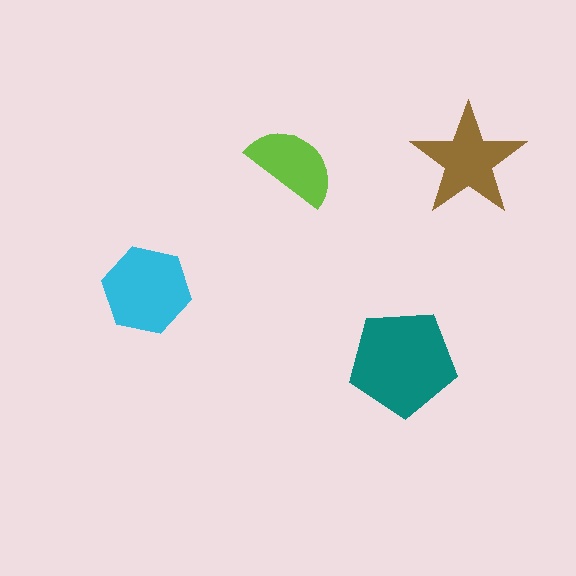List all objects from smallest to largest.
The lime semicircle, the brown star, the cyan hexagon, the teal pentagon.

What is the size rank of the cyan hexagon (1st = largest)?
2nd.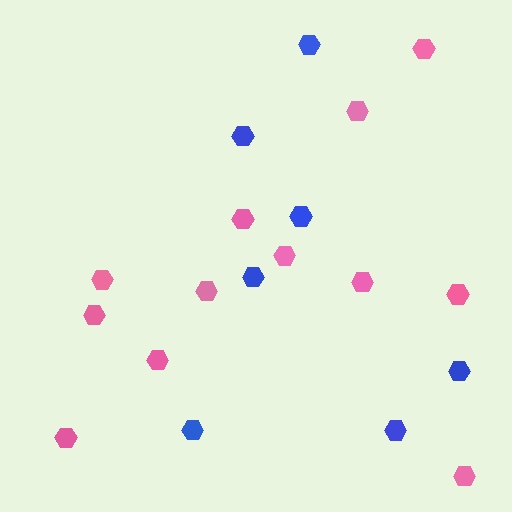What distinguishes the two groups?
There are 2 groups: one group of blue hexagons (7) and one group of pink hexagons (12).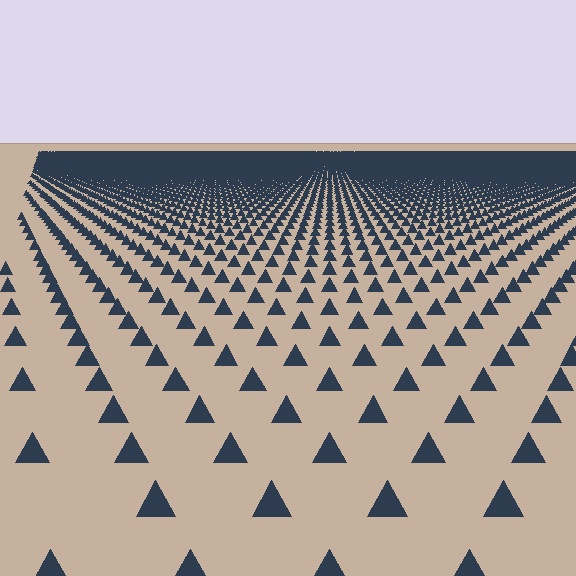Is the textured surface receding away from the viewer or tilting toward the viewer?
The surface is receding away from the viewer. Texture elements get smaller and denser toward the top.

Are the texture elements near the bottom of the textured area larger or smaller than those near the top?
Larger. Near the bottom, elements are closer to the viewer and appear at a bigger on-screen size.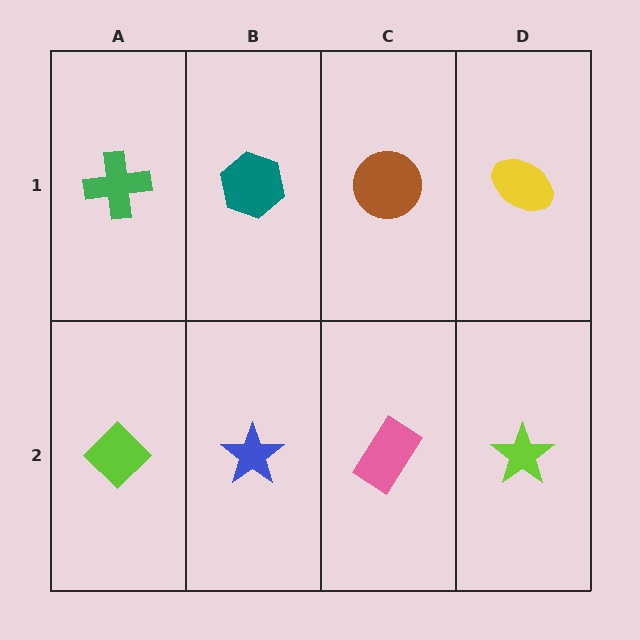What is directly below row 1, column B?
A blue star.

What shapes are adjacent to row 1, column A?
A lime diamond (row 2, column A), a teal hexagon (row 1, column B).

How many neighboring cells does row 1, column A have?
2.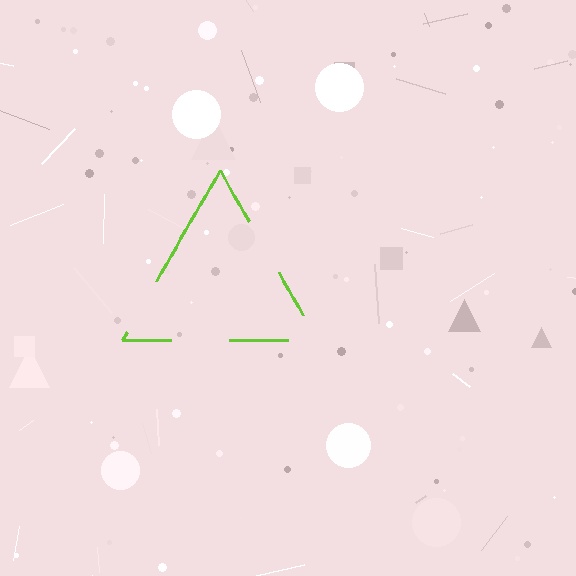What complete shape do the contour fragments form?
The contour fragments form a triangle.